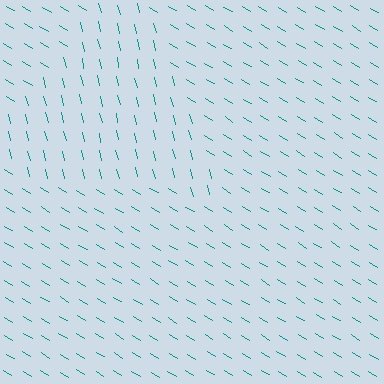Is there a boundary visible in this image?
Yes, there is a texture boundary formed by a change in line orientation.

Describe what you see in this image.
The image is filled with small teal line segments. A triangle region in the image has lines oriented differently from the surrounding lines, creating a visible texture boundary.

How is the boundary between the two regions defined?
The boundary is defined purely by a change in line orientation (approximately 45 degrees difference). All lines are the same color and thickness.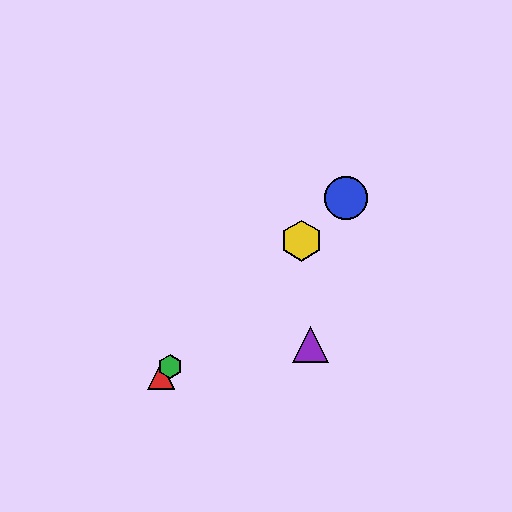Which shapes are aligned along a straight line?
The red triangle, the blue circle, the green hexagon, the yellow hexagon are aligned along a straight line.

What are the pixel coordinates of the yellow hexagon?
The yellow hexagon is at (301, 241).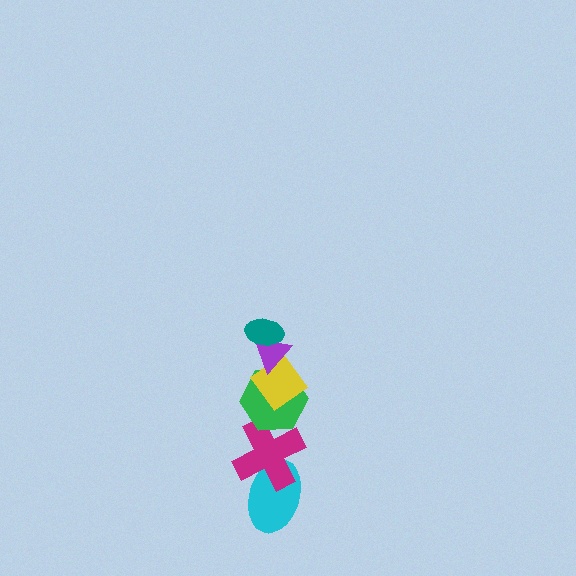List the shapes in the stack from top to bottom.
From top to bottom: the teal ellipse, the purple triangle, the yellow diamond, the green hexagon, the magenta cross, the cyan ellipse.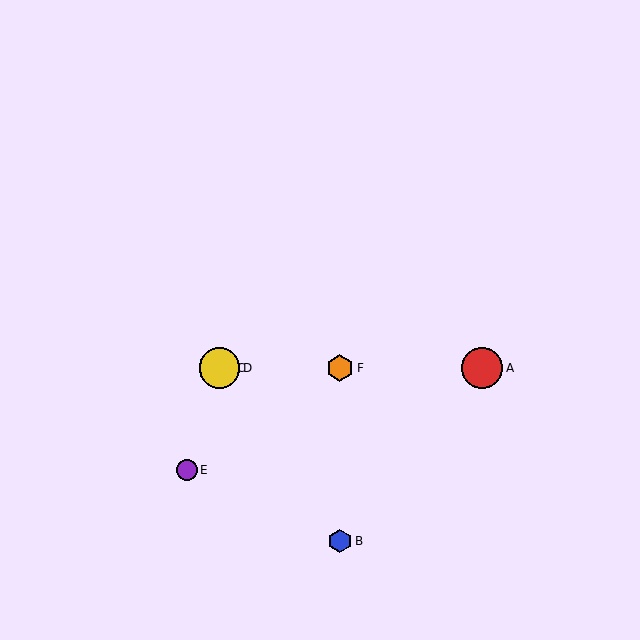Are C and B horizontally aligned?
No, C is at y≈368 and B is at y≈541.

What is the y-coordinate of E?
Object E is at y≈470.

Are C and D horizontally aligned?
Yes, both are at y≈368.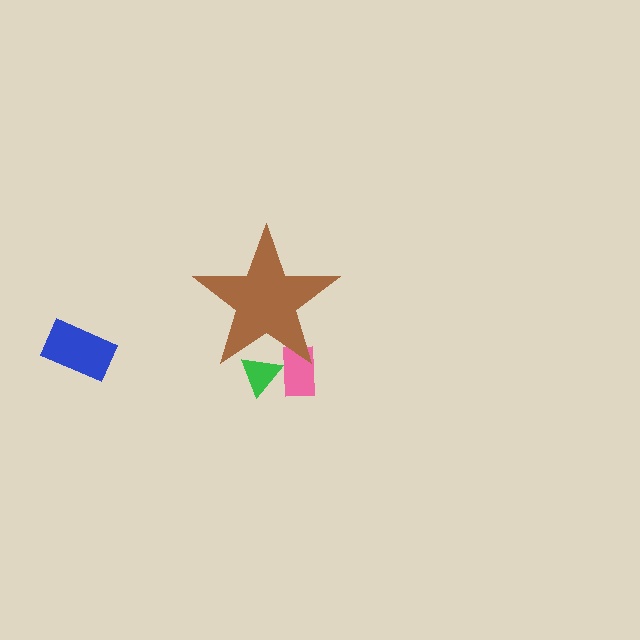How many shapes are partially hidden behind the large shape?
2 shapes are partially hidden.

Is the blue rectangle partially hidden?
No, the blue rectangle is fully visible.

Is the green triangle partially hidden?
Yes, the green triangle is partially hidden behind the brown star.